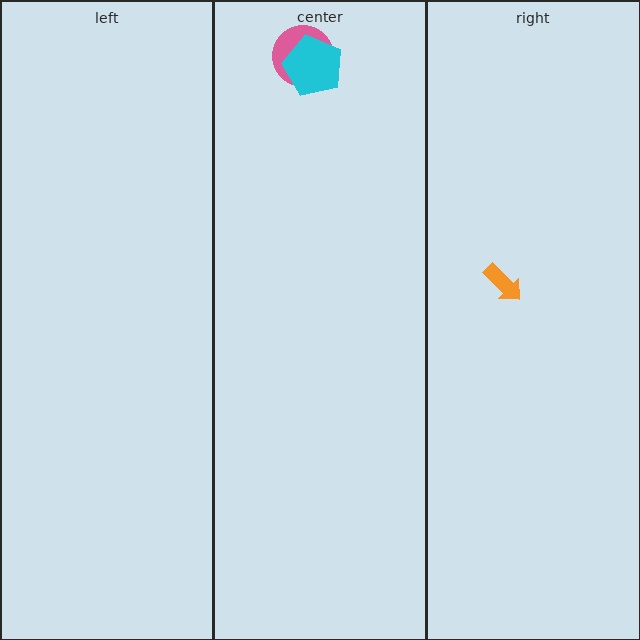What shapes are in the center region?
The pink circle, the cyan pentagon.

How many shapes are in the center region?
2.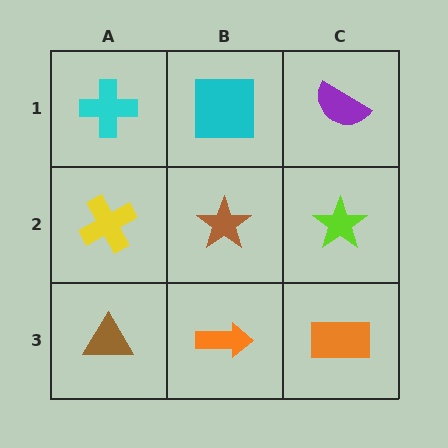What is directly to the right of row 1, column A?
A cyan square.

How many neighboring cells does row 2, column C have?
3.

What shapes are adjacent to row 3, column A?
A yellow cross (row 2, column A), an orange arrow (row 3, column B).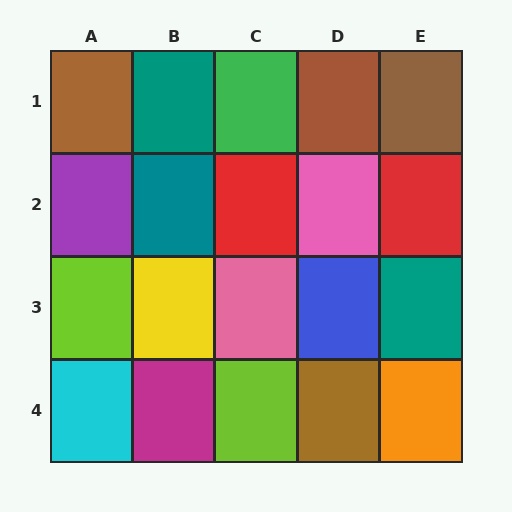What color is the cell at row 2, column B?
Teal.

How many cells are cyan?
1 cell is cyan.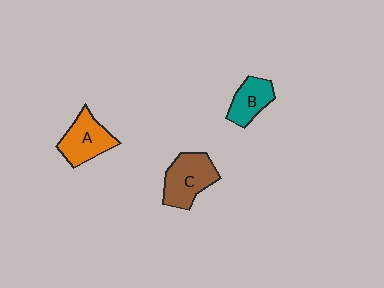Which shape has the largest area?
Shape C (brown).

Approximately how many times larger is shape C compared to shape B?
Approximately 1.5 times.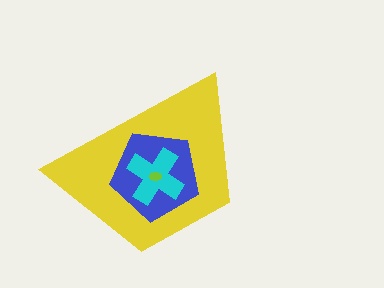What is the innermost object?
The lime ellipse.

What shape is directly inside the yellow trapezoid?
The blue pentagon.